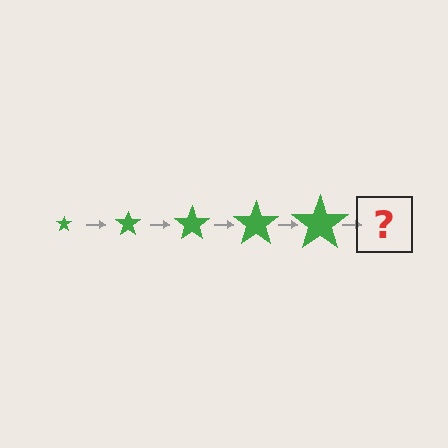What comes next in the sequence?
The next element should be a green star, larger than the previous one.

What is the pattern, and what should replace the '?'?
The pattern is that the star gets progressively larger each step. The '?' should be a green star, larger than the previous one.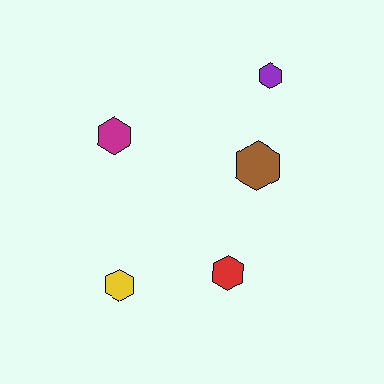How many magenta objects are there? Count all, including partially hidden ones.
There is 1 magenta object.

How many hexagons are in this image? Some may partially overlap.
There are 5 hexagons.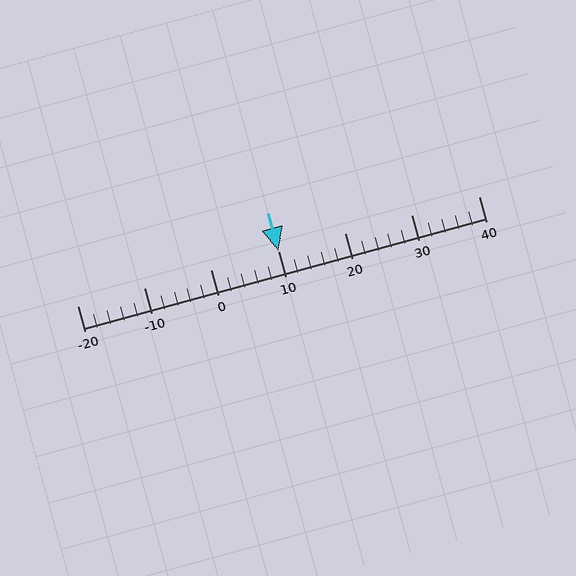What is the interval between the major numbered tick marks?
The major tick marks are spaced 10 units apart.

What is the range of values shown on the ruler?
The ruler shows values from -20 to 40.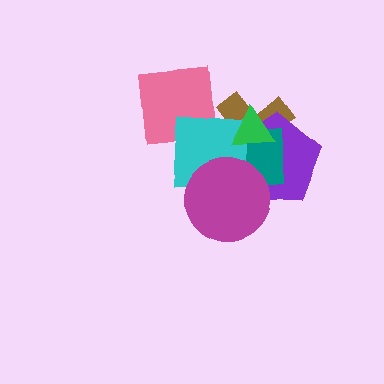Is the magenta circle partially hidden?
No, no other shape covers it.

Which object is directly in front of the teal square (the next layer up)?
The cyan square is directly in front of the teal square.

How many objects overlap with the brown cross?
5 objects overlap with the brown cross.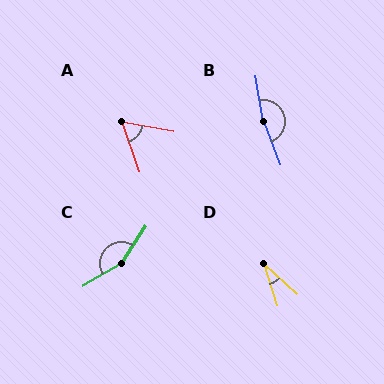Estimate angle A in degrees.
Approximately 60 degrees.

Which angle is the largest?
B, at approximately 169 degrees.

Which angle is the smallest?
D, at approximately 30 degrees.